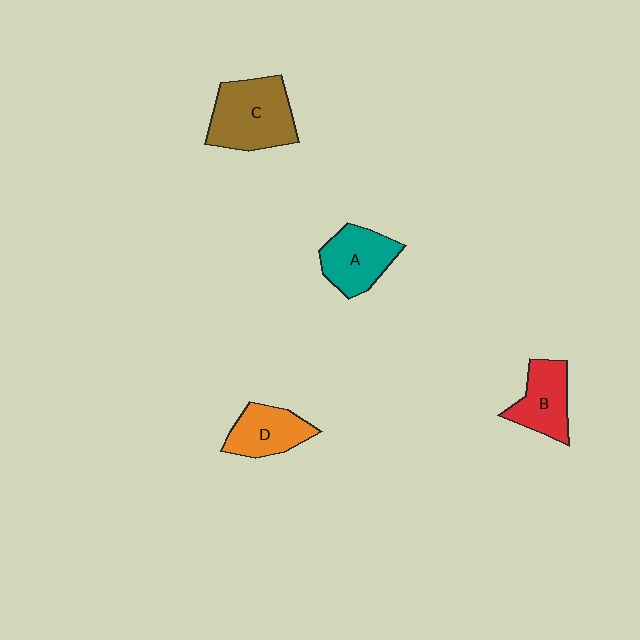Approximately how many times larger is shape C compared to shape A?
Approximately 1.4 times.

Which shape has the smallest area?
Shape D (orange).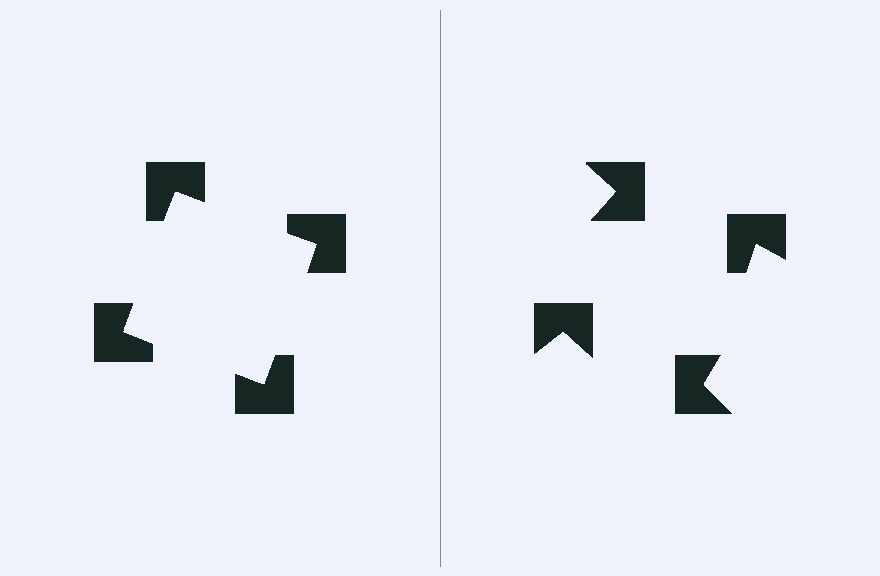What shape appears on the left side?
An illusory square.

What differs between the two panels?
The notched squares are positioned identically on both sides; only the wedge orientations differ. On the left they align to a square; on the right they are misaligned.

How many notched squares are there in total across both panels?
8 — 4 on each side.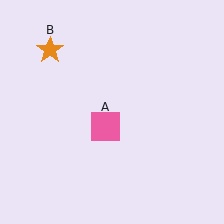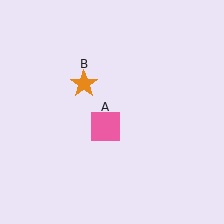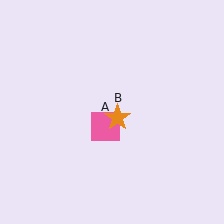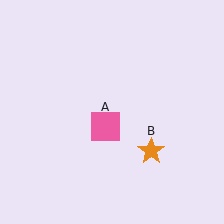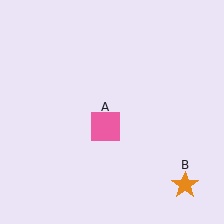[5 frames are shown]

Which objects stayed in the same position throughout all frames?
Pink square (object A) remained stationary.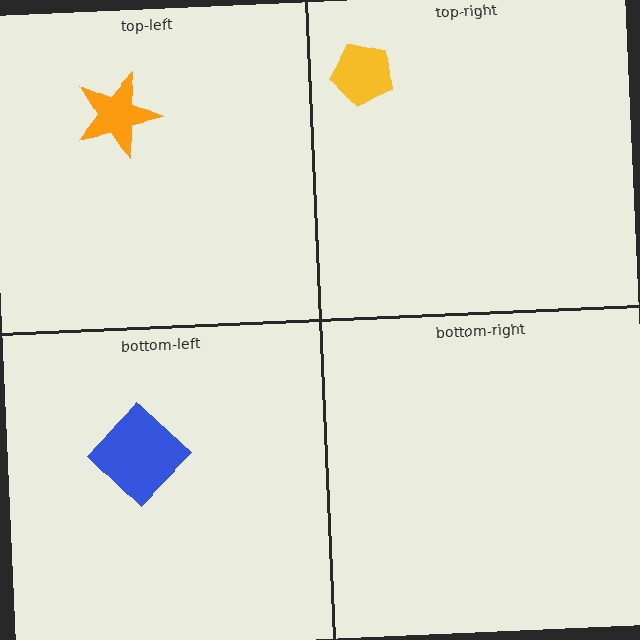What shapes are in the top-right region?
The yellow pentagon.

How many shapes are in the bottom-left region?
1.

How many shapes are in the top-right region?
1.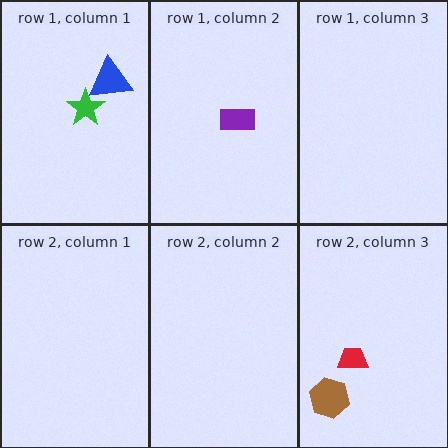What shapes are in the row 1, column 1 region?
The blue triangle, the green star.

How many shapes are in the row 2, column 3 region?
2.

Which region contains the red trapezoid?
The row 2, column 3 region.